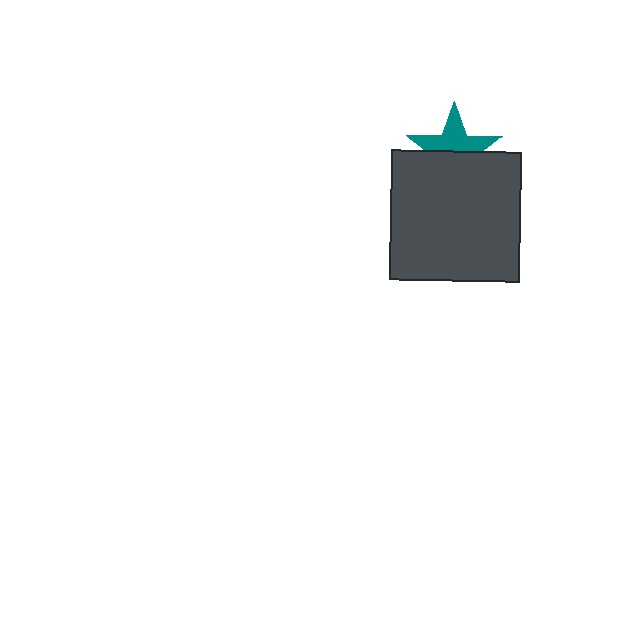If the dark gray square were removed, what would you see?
You would see the complete teal star.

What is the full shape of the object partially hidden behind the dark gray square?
The partially hidden object is a teal star.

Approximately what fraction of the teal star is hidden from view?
Roughly 49% of the teal star is hidden behind the dark gray square.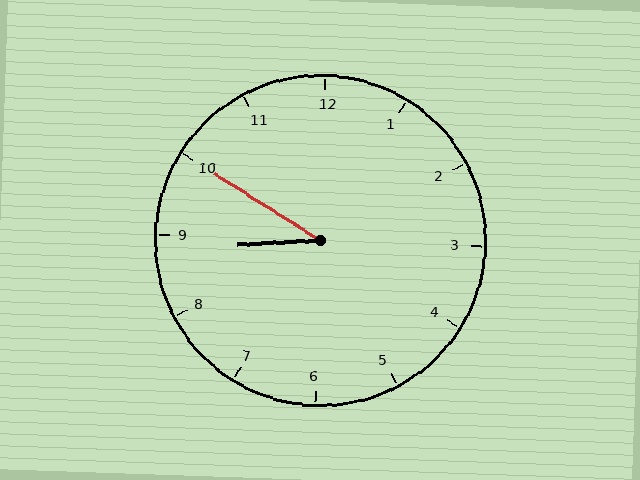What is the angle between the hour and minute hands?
Approximately 35 degrees.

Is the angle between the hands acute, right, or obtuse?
It is acute.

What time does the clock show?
8:50.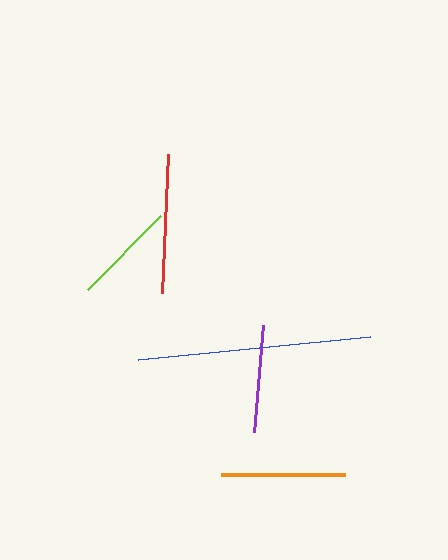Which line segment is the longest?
The blue line is the longest at approximately 233 pixels.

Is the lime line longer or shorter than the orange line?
The orange line is longer than the lime line.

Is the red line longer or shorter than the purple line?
The red line is longer than the purple line.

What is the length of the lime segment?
The lime segment is approximately 104 pixels long.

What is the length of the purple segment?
The purple segment is approximately 107 pixels long.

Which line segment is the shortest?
The lime line is the shortest at approximately 104 pixels.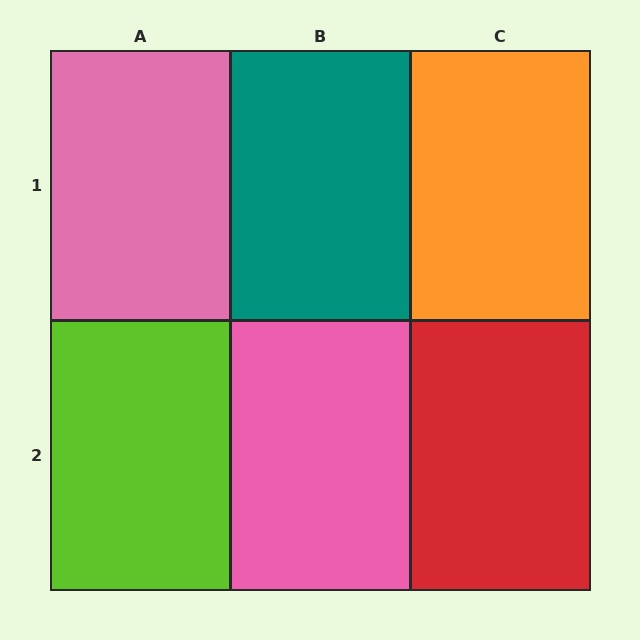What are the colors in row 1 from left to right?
Pink, teal, orange.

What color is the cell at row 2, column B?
Pink.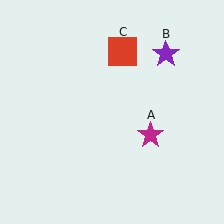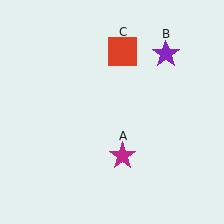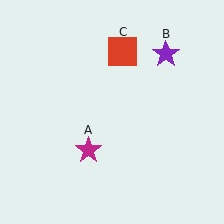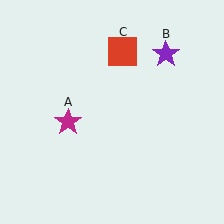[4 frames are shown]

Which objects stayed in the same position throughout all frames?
Purple star (object B) and red square (object C) remained stationary.